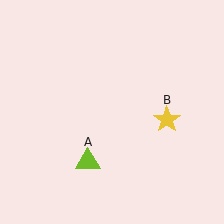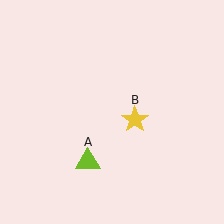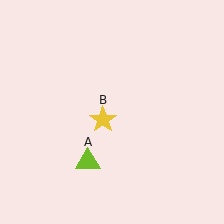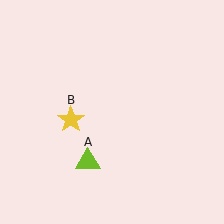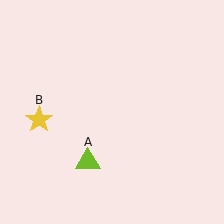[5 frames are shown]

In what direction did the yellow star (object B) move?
The yellow star (object B) moved left.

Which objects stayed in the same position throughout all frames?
Lime triangle (object A) remained stationary.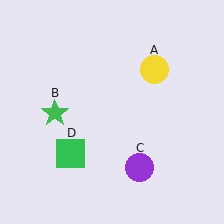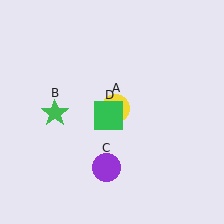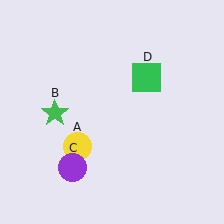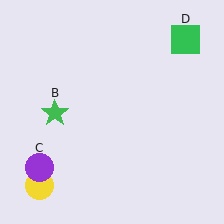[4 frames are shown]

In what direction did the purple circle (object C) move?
The purple circle (object C) moved left.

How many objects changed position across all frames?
3 objects changed position: yellow circle (object A), purple circle (object C), green square (object D).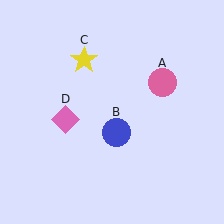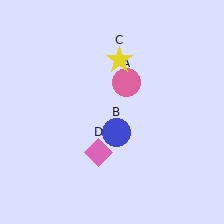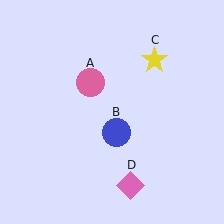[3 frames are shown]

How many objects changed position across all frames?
3 objects changed position: pink circle (object A), yellow star (object C), pink diamond (object D).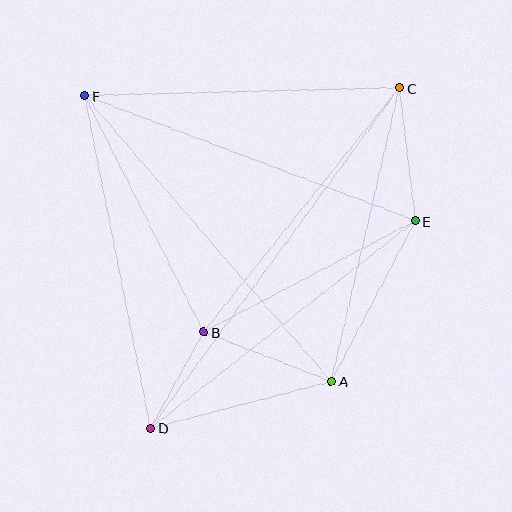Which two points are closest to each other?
Points B and D are closest to each other.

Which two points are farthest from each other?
Points C and D are farthest from each other.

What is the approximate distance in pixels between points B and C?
The distance between B and C is approximately 313 pixels.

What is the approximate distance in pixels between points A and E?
The distance between A and E is approximately 181 pixels.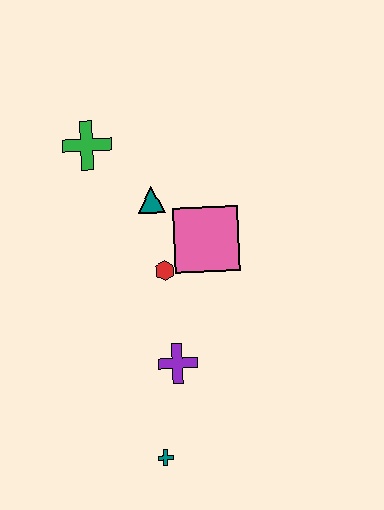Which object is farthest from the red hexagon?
The teal cross is farthest from the red hexagon.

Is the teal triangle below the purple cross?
No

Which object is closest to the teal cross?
The purple cross is closest to the teal cross.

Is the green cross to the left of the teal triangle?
Yes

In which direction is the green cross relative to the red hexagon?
The green cross is above the red hexagon.